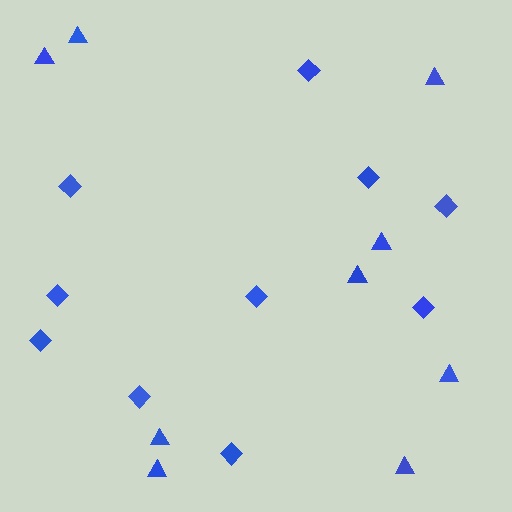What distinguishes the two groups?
There are 2 groups: one group of diamonds (10) and one group of triangles (9).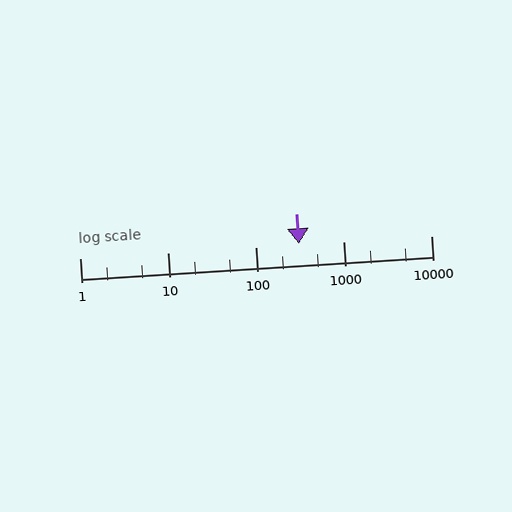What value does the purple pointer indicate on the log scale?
The pointer indicates approximately 310.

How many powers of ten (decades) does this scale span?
The scale spans 4 decades, from 1 to 10000.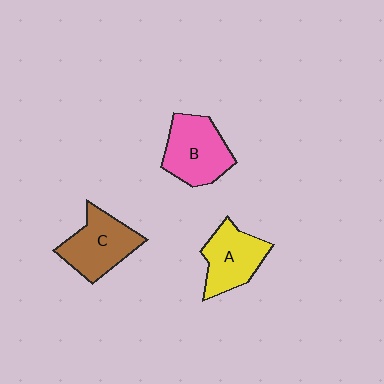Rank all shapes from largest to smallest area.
From largest to smallest: B (pink), C (brown), A (yellow).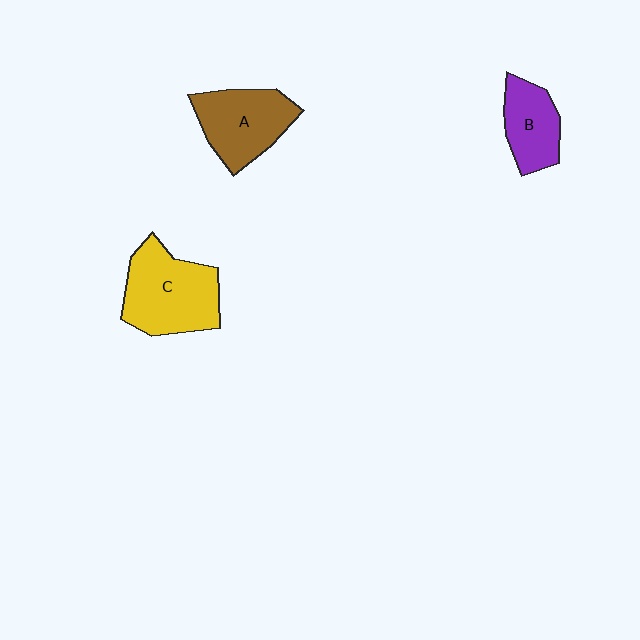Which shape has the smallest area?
Shape B (purple).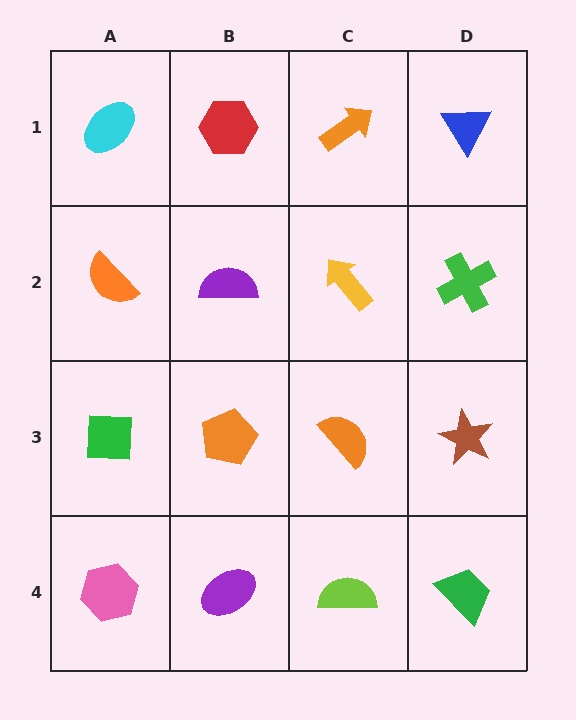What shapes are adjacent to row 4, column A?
A green square (row 3, column A), a purple ellipse (row 4, column B).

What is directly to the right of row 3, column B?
An orange semicircle.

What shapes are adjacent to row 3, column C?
A yellow arrow (row 2, column C), a lime semicircle (row 4, column C), an orange pentagon (row 3, column B), a brown star (row 3, column D).